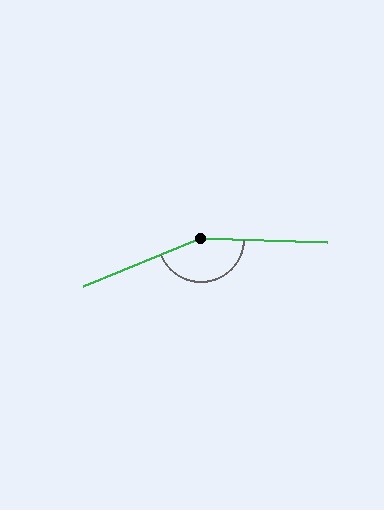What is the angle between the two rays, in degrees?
Approximately 156 degrees.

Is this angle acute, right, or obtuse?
It is obtuse.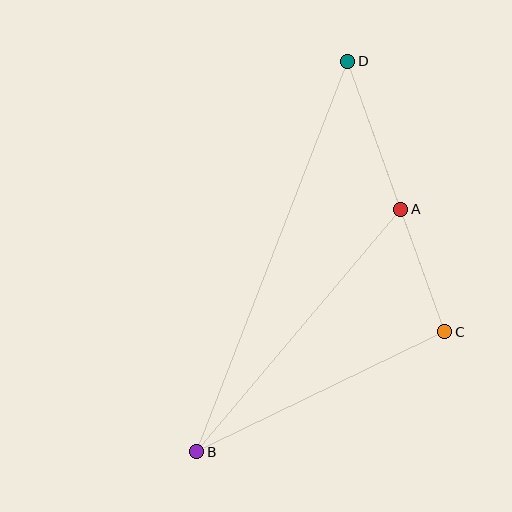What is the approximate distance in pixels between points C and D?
The distance between C and D is approximately 287 pixels.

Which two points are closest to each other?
Points A and C are closest to each other.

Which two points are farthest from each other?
Points B and D are farthest from each other.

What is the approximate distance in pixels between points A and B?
The distance between A and B is approximately 317 pixels.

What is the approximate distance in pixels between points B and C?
The distance between B and C is approximately 275 pixels.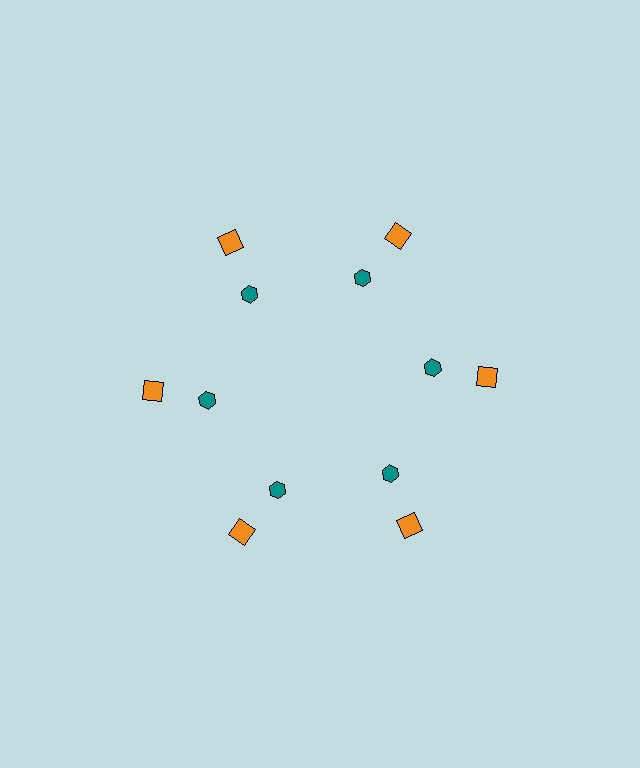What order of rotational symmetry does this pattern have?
This pattern has 6-fold rotational symmetry.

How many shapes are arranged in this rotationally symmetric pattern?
There are 12 shapes, arranged in 6 groups of 2.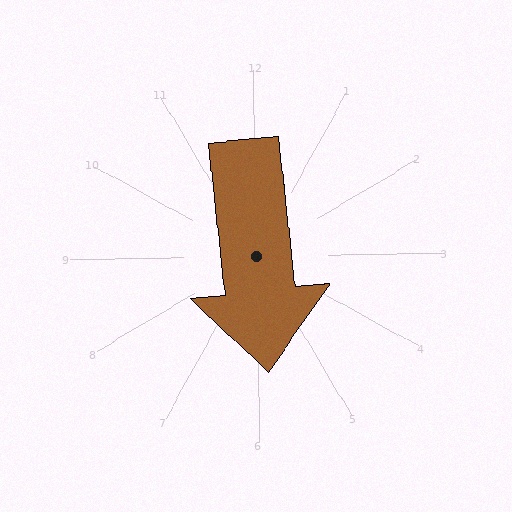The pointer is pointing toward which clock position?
Roughly 6 o'clock.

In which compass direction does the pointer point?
South.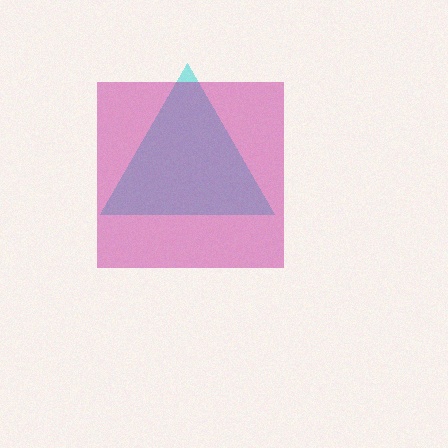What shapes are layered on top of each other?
The layered shapes are: a cyan triangle, a magenta square.